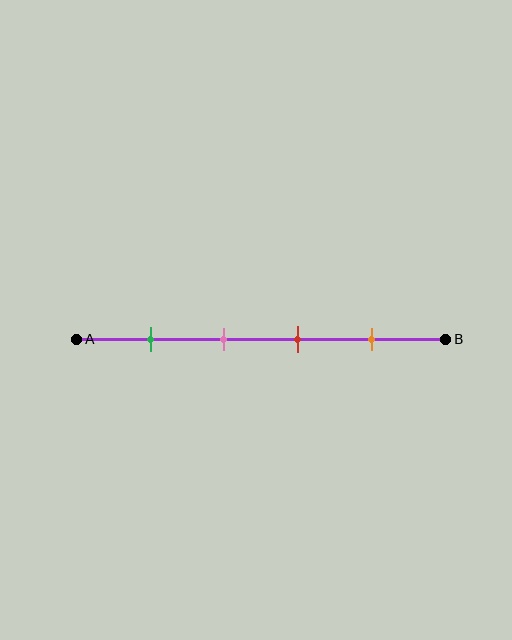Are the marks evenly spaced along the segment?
Yes, the marks are approximately evenly spaced.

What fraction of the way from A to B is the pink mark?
The pink mark is approximately 40% (0.4) of the way from A to B.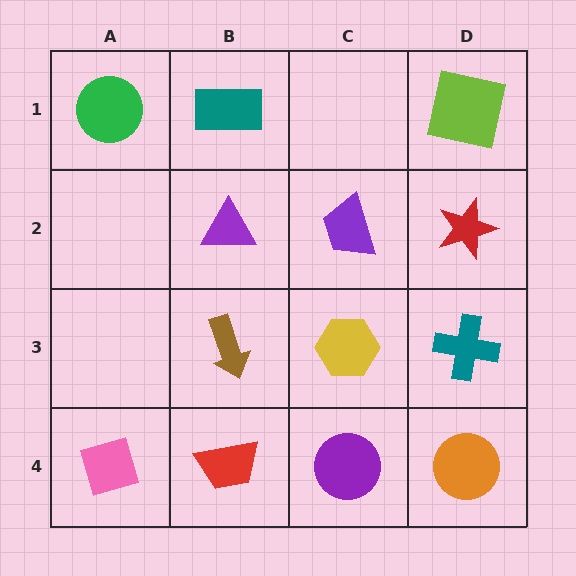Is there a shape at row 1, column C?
No, that cell is empty.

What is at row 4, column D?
An orange circle.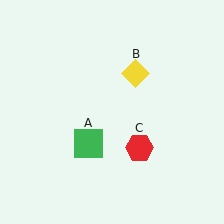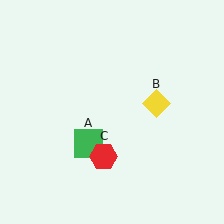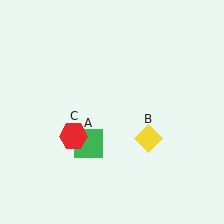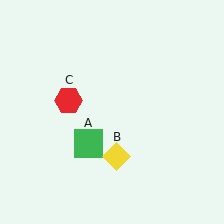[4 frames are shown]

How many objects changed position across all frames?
2 objects changed position: yellow diamond (object B), red hexagon (object C).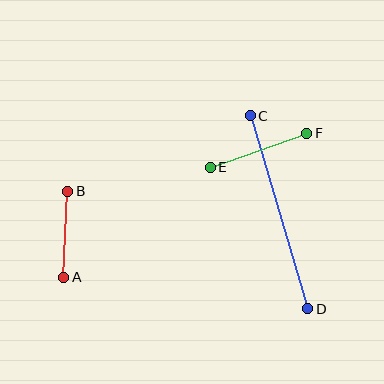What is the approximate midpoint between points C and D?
The midpoint is at approximately (279, 212) pixels.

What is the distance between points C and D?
The distance is approximately 202 pixels.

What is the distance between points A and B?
The distance is approximately 86 pixels.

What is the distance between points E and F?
The distance is approximately 103 pixels.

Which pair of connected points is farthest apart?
Points C and D are farthest apart.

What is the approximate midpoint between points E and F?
The midpoint is at approximately (259, 150) pixels.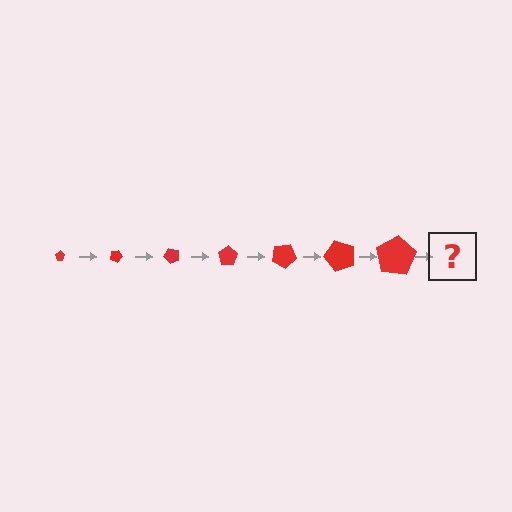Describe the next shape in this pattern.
It should be a pentagon, larger than the previous one and rotated 175 degrees from the start.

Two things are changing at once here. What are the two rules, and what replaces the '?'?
The two rules are that the pentagon grows larger each step and it rotates 25 degrees each step. The '?' should be a pentagon, larger than the previous one and rotated 175 degrees from the start.